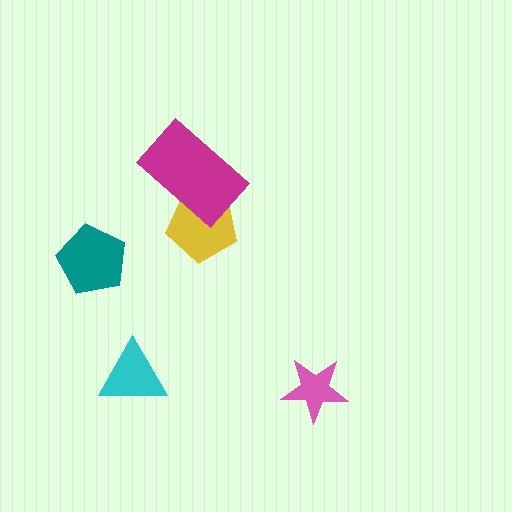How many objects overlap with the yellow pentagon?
1 object overlaps with the yellow pentagon.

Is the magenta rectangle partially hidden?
No, no other shape covers it.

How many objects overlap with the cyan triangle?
0 objects overlap with the cyan triangle.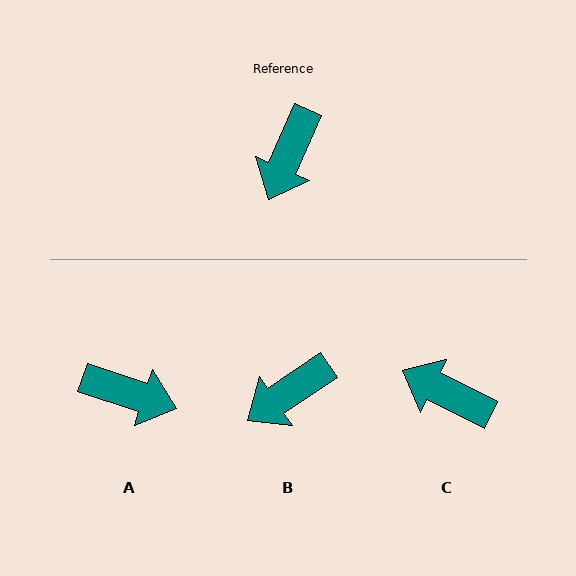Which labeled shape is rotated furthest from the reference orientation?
A, about 95 degrees away.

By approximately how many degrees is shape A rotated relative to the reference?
Approximately 95 degrees counter-clockwise.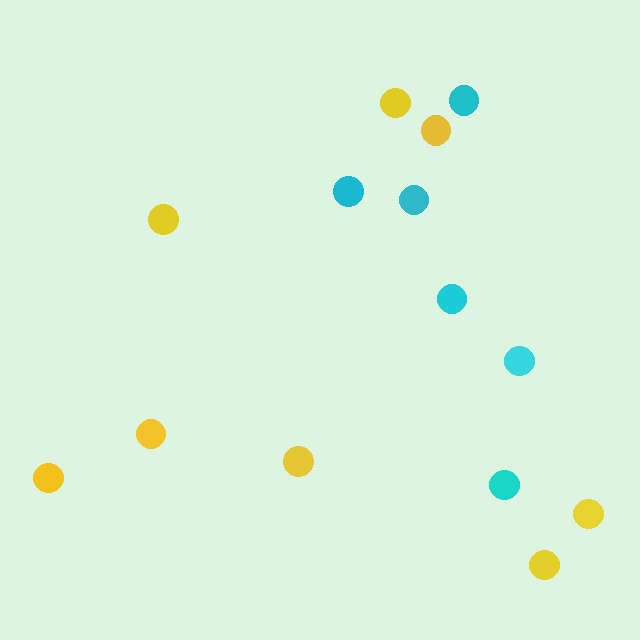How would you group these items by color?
There are 2 groups: one group of yellow circles (8) and one group of cyan circles (6).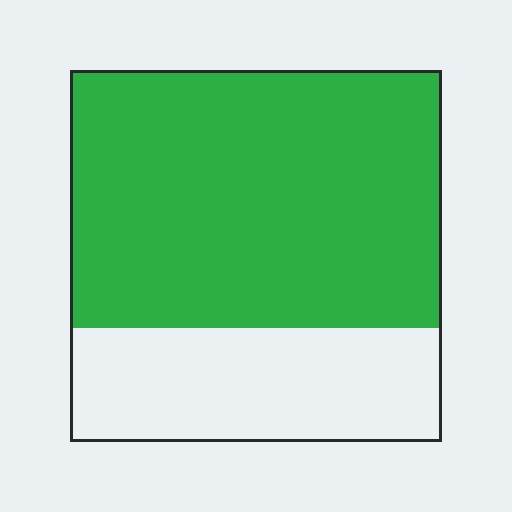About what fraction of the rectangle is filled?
About two thirds (2/3).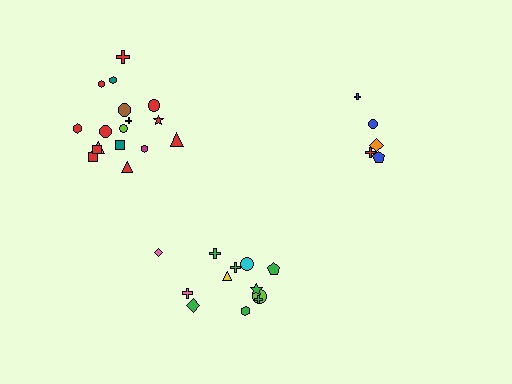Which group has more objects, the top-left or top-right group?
The top-left group.